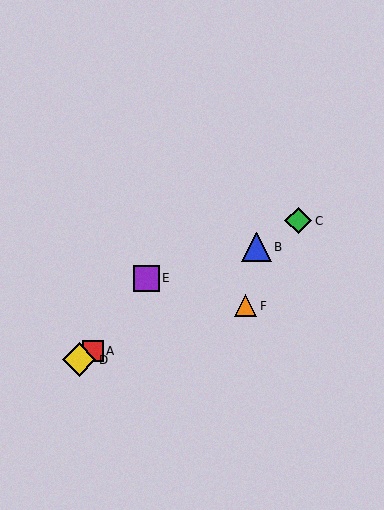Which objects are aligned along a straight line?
Objects A, B, C, D are aligned along a straight line.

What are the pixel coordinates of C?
Object C is at (298, 221).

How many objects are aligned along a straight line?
4 objects (A, B, C, D) are aligned along a straight line.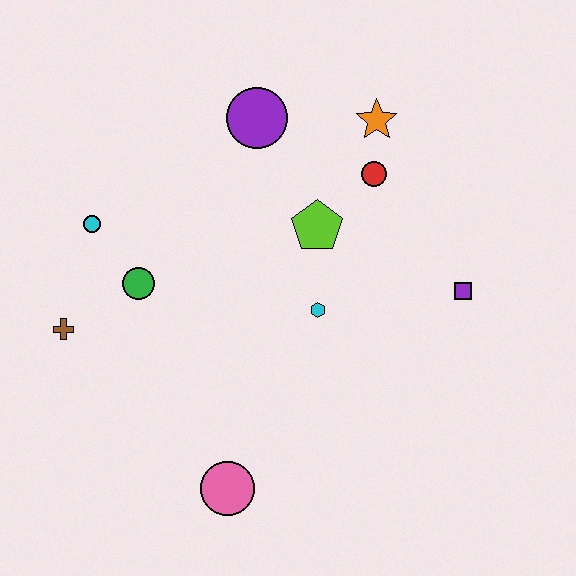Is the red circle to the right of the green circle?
Yes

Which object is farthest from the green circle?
The purple square is farthest from the green circle.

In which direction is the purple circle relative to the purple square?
The purple circle is to the left of the purple square.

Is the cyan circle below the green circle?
No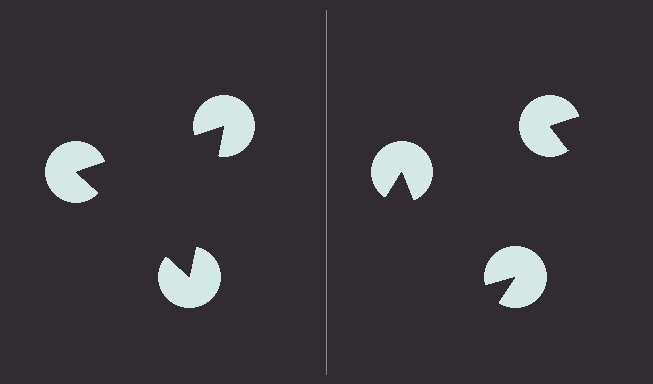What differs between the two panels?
The pac-man discs are positioned identically on both sides; only the wedge orientations differ. On the left they align to a triangle; on the right they are misaligned.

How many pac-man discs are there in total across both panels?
6 — 3 on each side.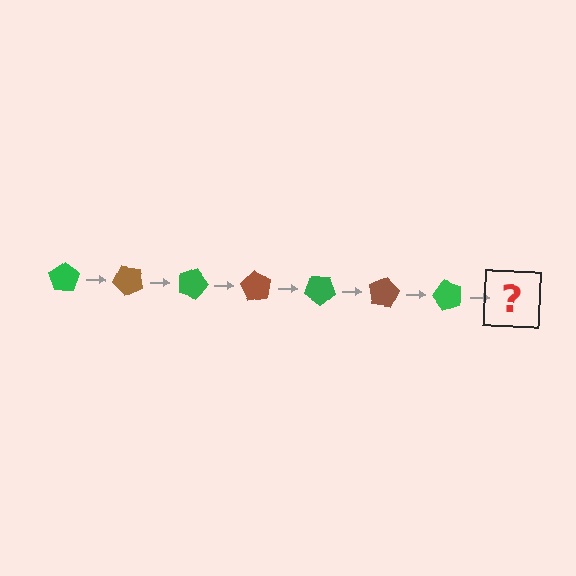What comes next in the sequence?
The next element should be a brown pentagon, rotated 315 degrees from the start.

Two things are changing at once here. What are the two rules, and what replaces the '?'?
The two rules are that it rotates 45 degrees each step and the color cycles through green and brown. The '?' should be a brown pentagon, rotated 315 degrees from the start.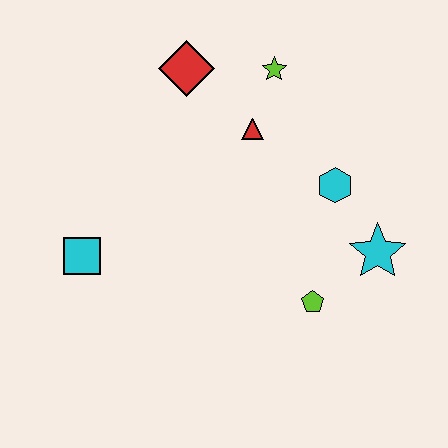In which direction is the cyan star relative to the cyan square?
The cyan star is to the right of the cyan square.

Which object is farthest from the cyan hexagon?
The cyan square is farthest from the cyan hexagon.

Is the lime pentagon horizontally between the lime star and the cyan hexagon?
Yes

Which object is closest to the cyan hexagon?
The cyan star is closest to the cyan hexagon.